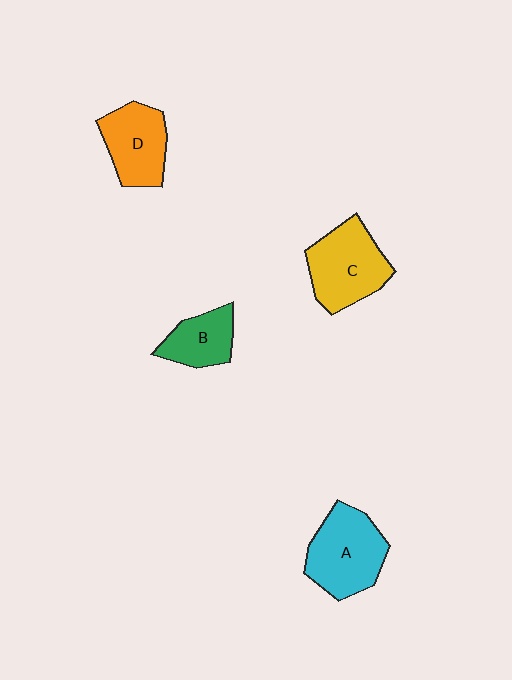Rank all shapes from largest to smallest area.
From largest to smallest: A (cyan), C (yellow), D (orange), B (green).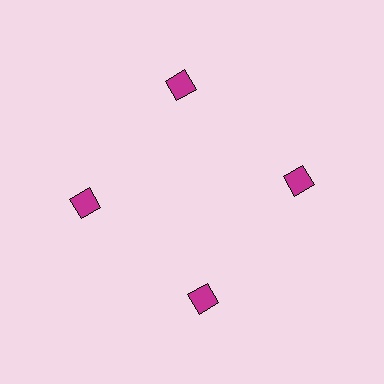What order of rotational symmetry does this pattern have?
This pattern has 4-fold rotational symmetry.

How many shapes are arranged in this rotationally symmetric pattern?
There are 4 shapes, arranged in 4 groups of 1.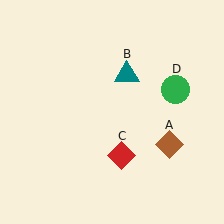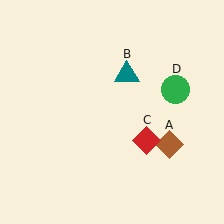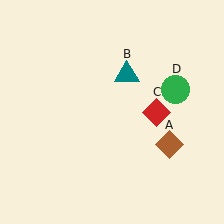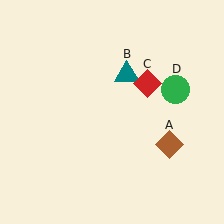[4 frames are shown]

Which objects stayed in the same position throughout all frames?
Brown diamond (object A) and teal triangle (object B) and green circle (object D) remained stationary.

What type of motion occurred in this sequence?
The red diamond (object C) rotated counterclockwise around the center of the scene.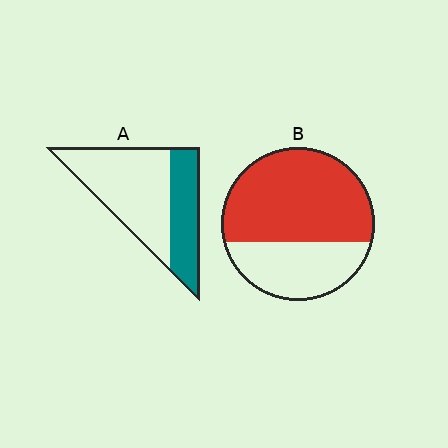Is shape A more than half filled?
No.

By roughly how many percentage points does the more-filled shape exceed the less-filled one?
By roughly 30 percentage points (B over A).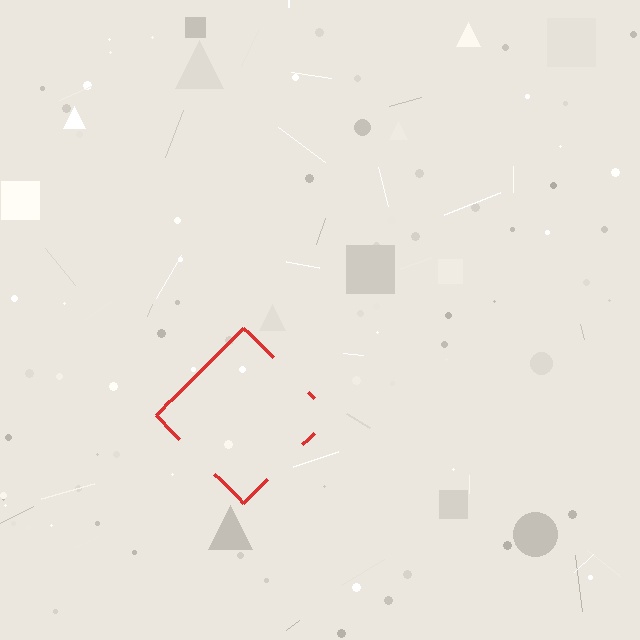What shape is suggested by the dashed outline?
The dashed outline suggests a diamond.